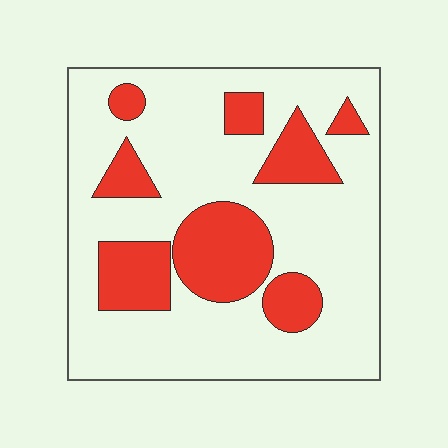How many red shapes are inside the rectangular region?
8.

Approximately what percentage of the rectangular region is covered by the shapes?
Approximately 25%.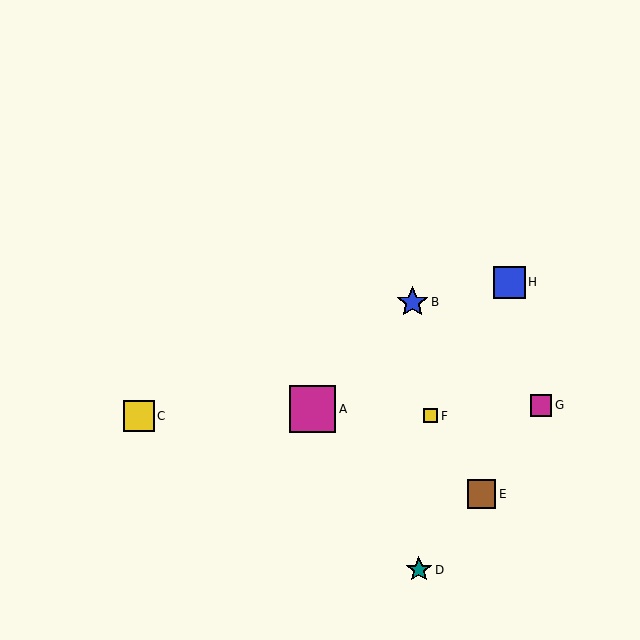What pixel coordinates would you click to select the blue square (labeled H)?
Click at (509, 282) to select the blue square H.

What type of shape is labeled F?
Shape F is a yellow square.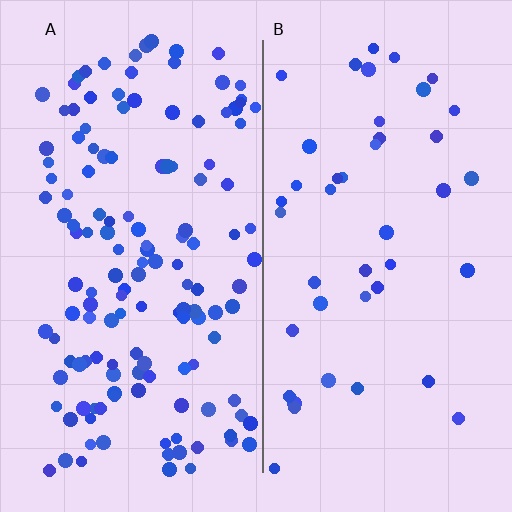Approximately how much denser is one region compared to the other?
Approximately 3.3× — region A over region B.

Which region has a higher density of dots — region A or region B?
A (the left).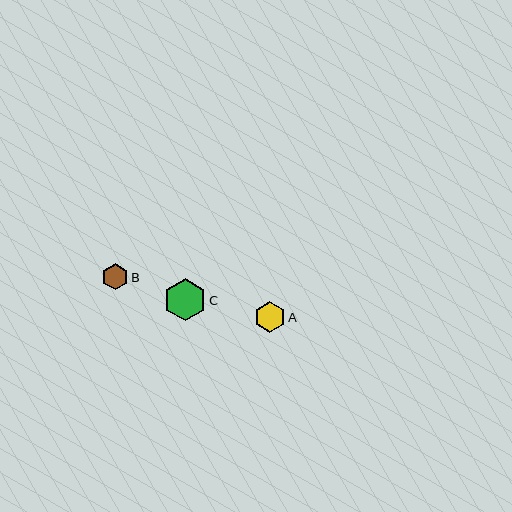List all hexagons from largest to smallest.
From largest to smallest: C, A, B.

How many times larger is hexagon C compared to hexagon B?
Hexagon C is approximately 1.6 times the size of hexagon B.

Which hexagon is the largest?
Hexagon C is the largest with a size of approximately 42 pixels.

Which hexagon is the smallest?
Hexagon B is the smallest with a size of approximately 26 pixels.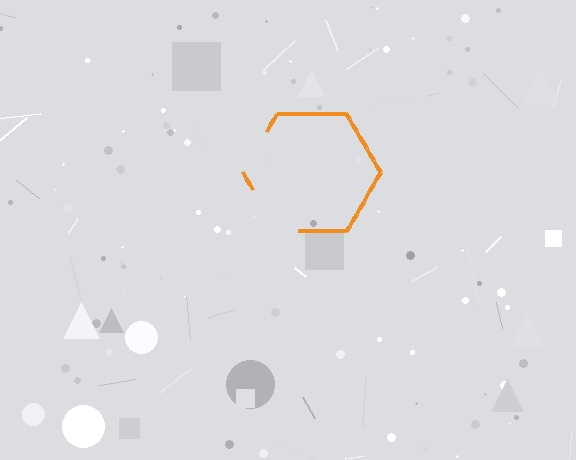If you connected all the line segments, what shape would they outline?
They would outline a hexagon.